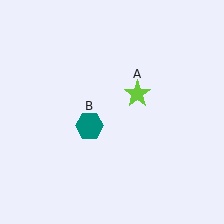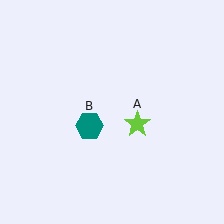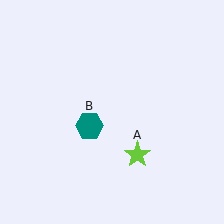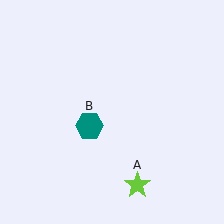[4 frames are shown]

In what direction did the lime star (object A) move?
The lime star (object A) moved down.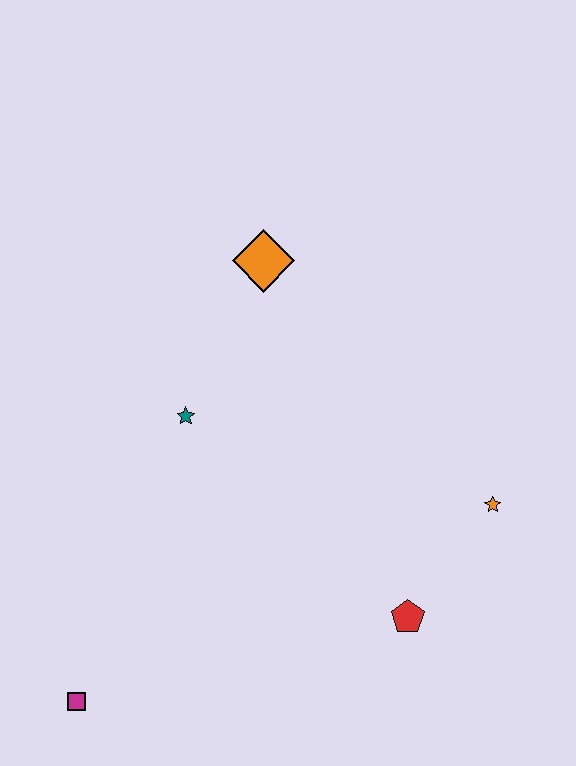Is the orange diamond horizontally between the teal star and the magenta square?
No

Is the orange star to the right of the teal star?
Yes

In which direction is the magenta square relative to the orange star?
The magenta square is to the left of the orange star.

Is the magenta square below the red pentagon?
Yes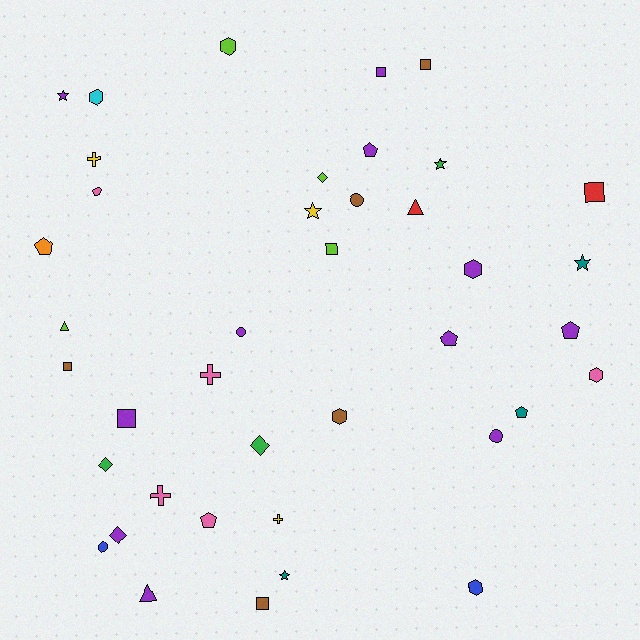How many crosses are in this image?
There are 4 crosses.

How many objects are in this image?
There are 40 objects.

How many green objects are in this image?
There are 3 green objects.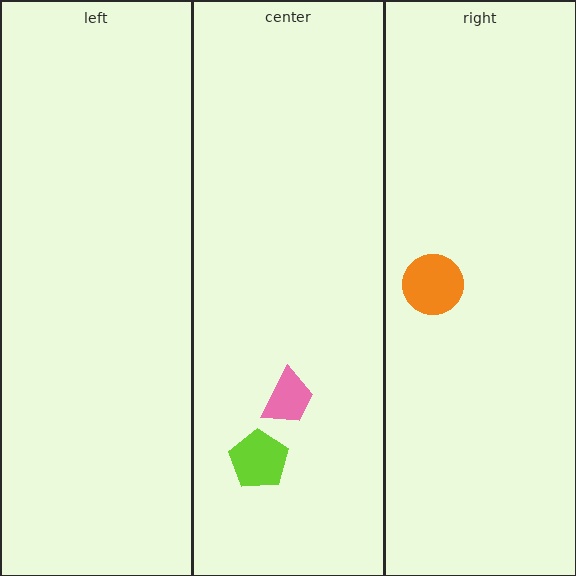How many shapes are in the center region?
2.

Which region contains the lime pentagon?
The center region.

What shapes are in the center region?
The lime pentagon, the pink trapezoid.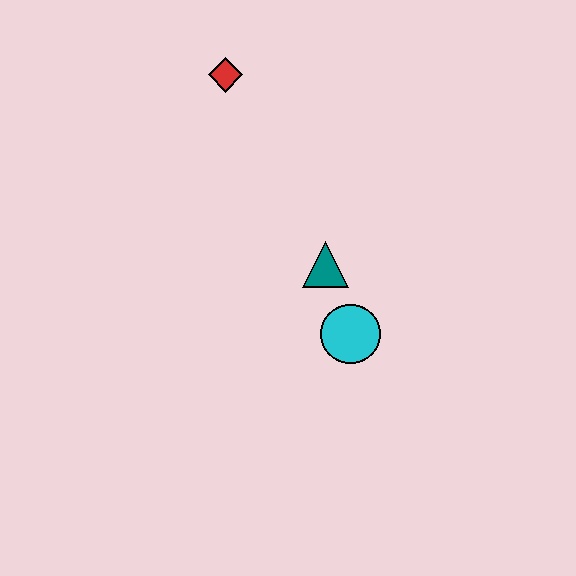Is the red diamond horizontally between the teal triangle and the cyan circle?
No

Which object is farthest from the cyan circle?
The red diamond is farthest from the cyan circle.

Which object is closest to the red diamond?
The teal triangle is closest to the red diamond.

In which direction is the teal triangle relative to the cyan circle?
The teal triangle is above the cyan circle.